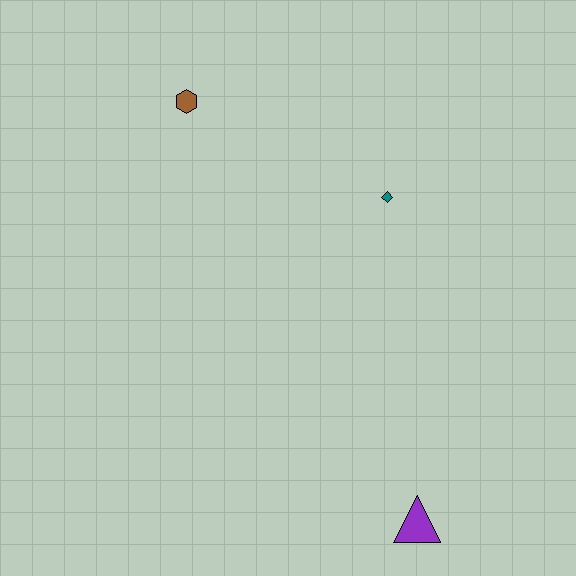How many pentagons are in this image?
There are no pentagons.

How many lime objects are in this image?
There are no lime objects.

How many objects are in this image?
There are 3 objects.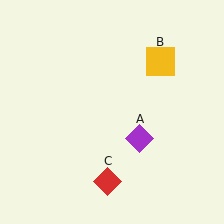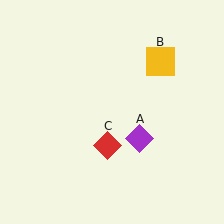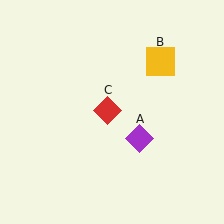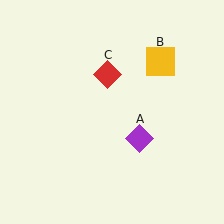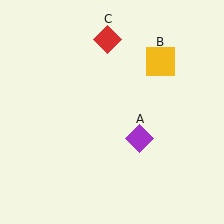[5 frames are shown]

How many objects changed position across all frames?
1 object changed position: red diamond (object C).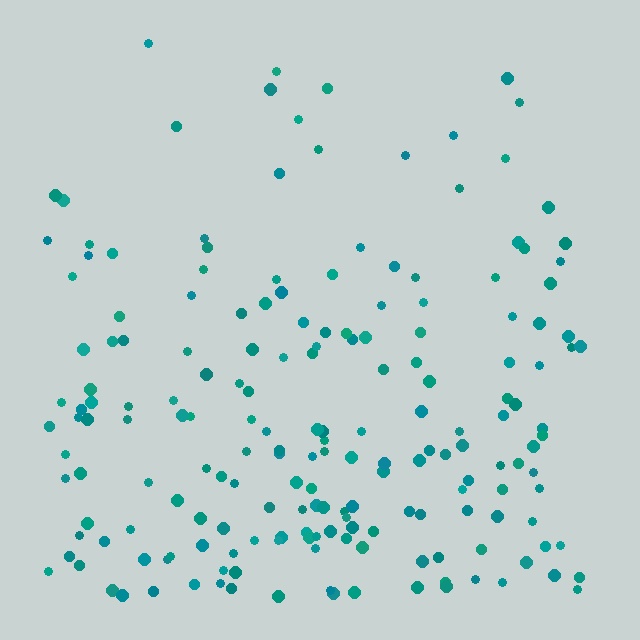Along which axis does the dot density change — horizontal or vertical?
Vertical.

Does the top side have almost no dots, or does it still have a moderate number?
Still a moderate number, just noticeably fewer than the bottom.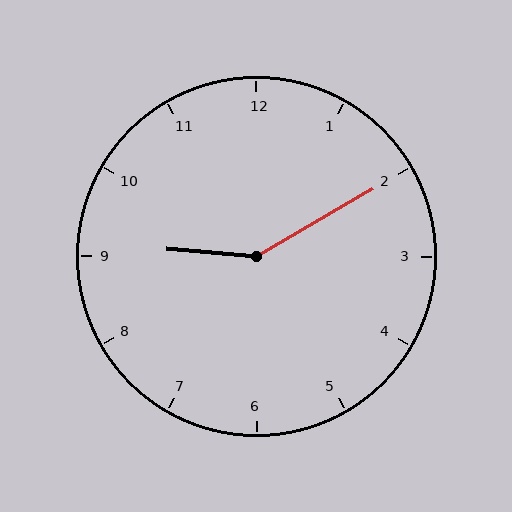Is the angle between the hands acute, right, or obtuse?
It is obtuse.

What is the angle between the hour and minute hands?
Approximately 145 degrees.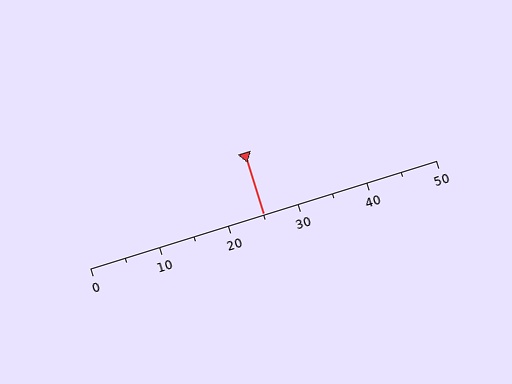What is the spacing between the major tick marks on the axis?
The major ticks are spaced 10 apart.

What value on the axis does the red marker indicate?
The marker indicates approximately 25.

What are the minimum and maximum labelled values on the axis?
The axis runs from 0 to 50.